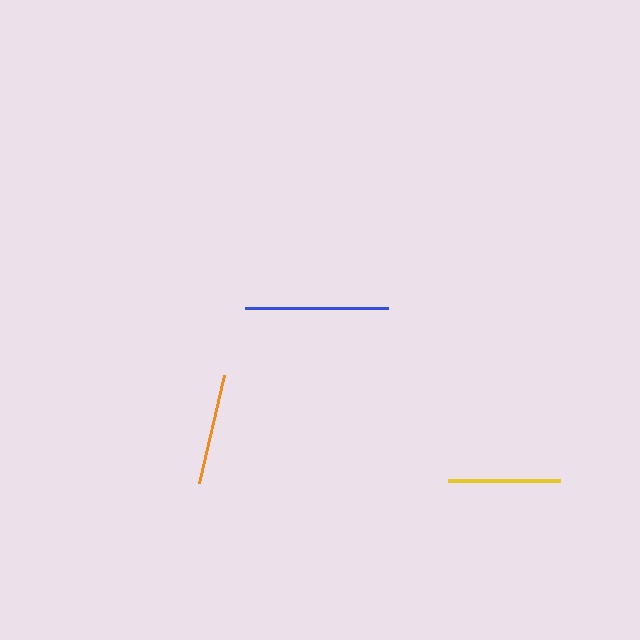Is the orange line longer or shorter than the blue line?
The blue line is longer than the orange line.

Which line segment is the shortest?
The orange line is the shortest at approximately 110 pixels.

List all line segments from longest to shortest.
From longest to shortest: blue, yellow, orange.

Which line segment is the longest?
The blue line is the longest at approximately 143 pixels.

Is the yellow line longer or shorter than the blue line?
The blue line is longer than the yellow line.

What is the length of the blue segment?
The blue segment is approximately 143 pixels long.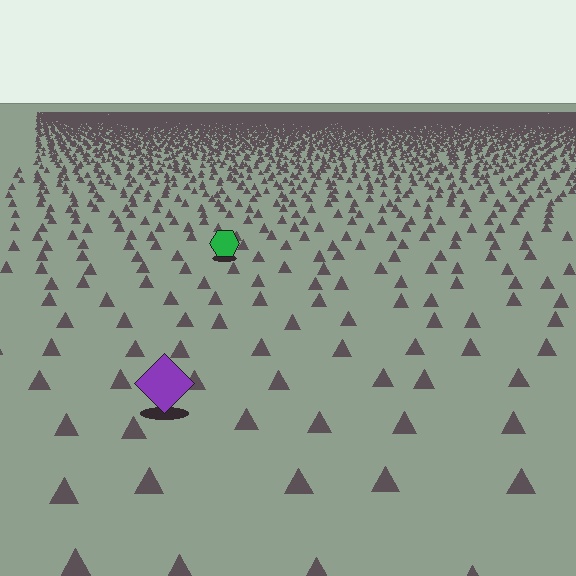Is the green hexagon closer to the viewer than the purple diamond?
No. The purple diamond is closer — you can tell from the texture gradient: the ground texture is coarser near it.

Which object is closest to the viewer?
The purple diamond is closest. The texture marks near it are larger and more spread out.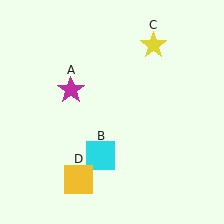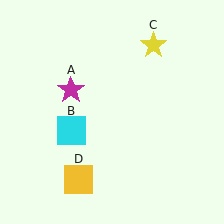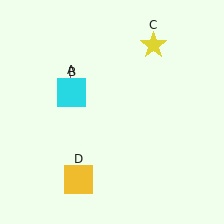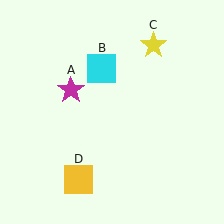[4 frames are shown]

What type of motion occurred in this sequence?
The cyan square (object B) rotated clockwise around the center of the scene.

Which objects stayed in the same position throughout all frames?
Magenta star (object A) and yellow star (object C) and yellow square (object D) remained stationary.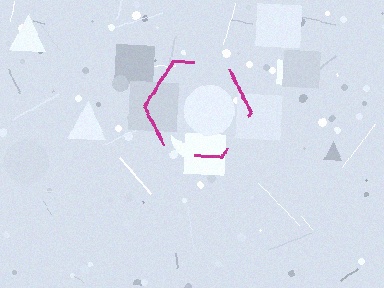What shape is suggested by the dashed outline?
The dashed outline suggests a hexagon.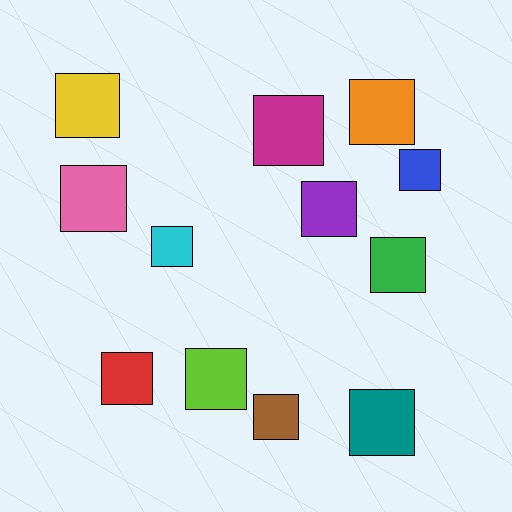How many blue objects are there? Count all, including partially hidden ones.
There is 1 blue object.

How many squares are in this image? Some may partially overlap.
There are 12 squares.